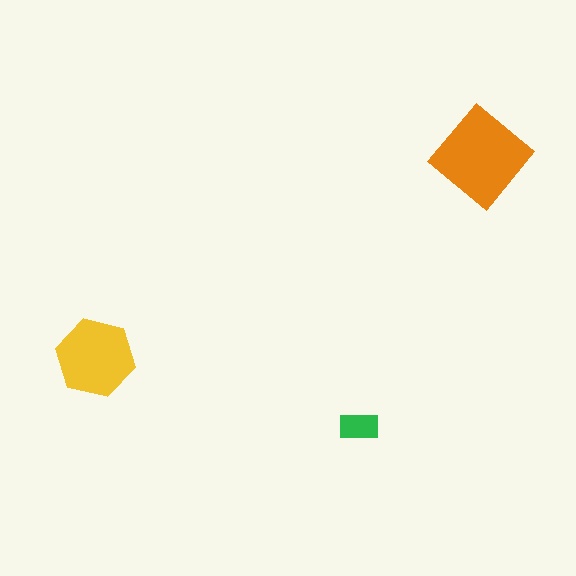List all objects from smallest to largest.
The green rectangle, the yellow hexagon, the orange diamond.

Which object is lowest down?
The green rectangle is bottommost.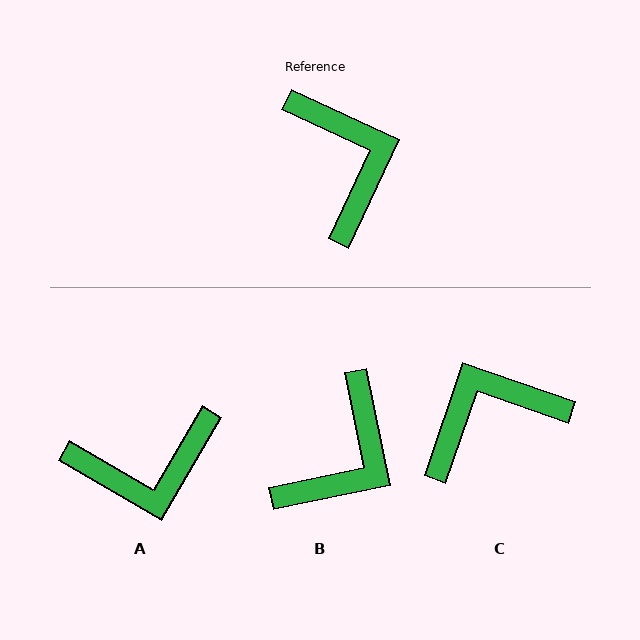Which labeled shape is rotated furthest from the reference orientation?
C, about 96 degrees away.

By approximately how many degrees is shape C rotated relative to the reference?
Approximately 96 degrees counter-clockwise.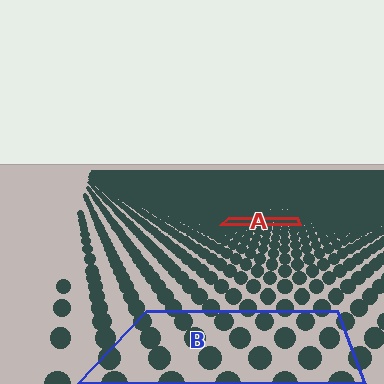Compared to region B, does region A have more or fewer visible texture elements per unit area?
Region A has more texture elements per unit area — they are packed more densely because it is farther away.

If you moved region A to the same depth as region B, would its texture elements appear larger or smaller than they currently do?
They would appear larger. At a closer depth, the same texture elements are projected at a bigger on-screen size.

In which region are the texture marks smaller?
The texture marks are smaller in region A, because it is farther away.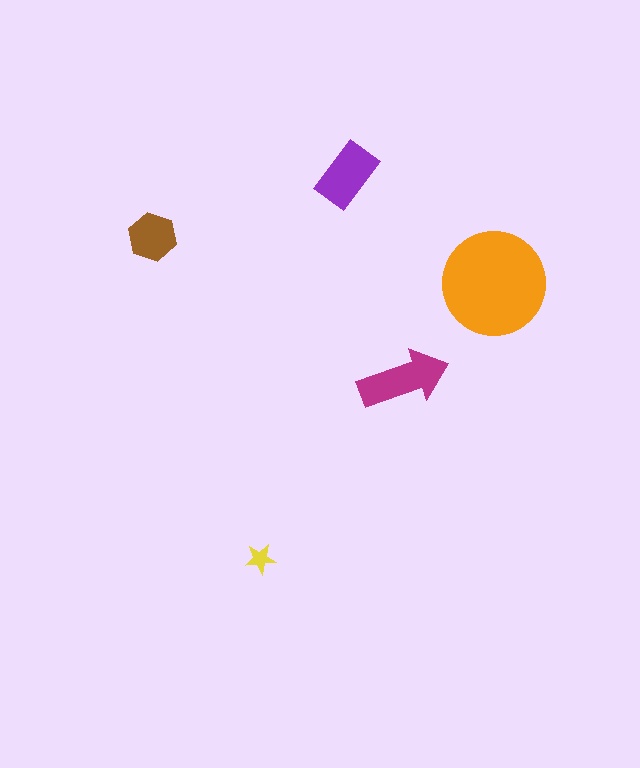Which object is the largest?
The orange circle.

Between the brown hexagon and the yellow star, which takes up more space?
The brown hexagon.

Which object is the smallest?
The yellow star.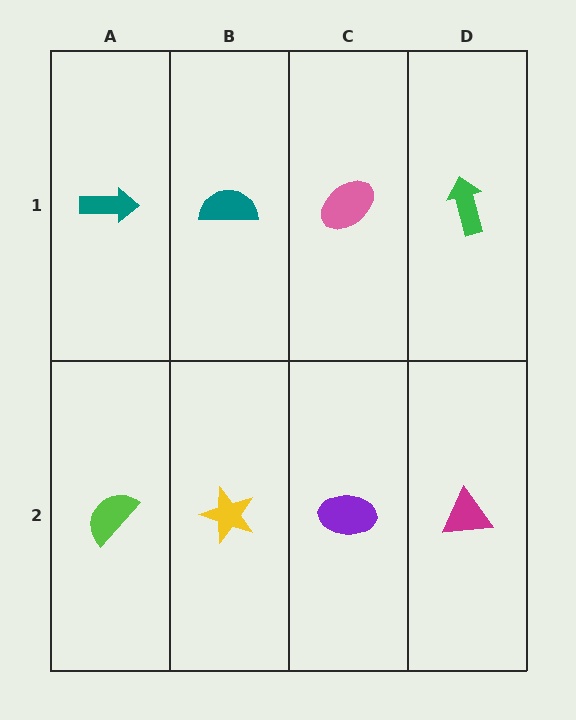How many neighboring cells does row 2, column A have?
2.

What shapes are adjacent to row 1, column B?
A yellow star (row 2, column B), a teal arrow (row 1, column A), a pink ellipse (row 1, column C).